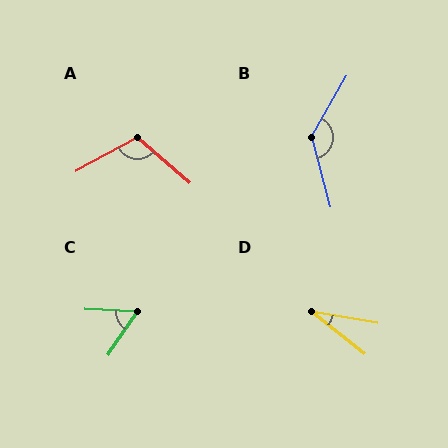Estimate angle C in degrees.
Approximately 59 degrees.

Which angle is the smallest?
D, at approximately 28 degrees.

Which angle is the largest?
B, at approximately 135 degrees.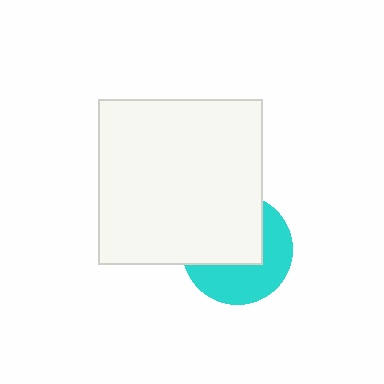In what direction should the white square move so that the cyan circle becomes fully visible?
The white square should move toward the upper-left. That is the shortest direction to clear the overlap and leave the cyan circle fully visible.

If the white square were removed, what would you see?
You would see the complete cyan circle.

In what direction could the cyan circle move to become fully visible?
The cyan circle could move toward the lower-right. That would shift it out from behind the white square entirely.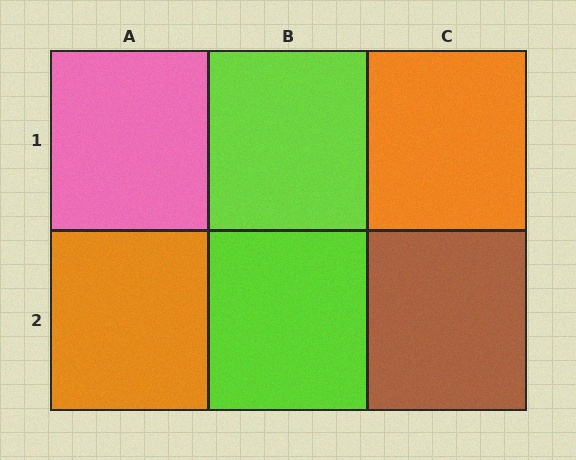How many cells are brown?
1 cell is brown.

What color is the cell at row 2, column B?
Lime.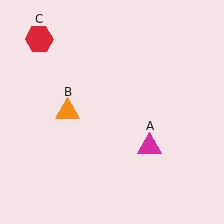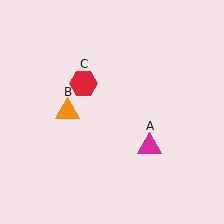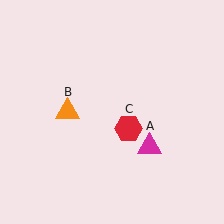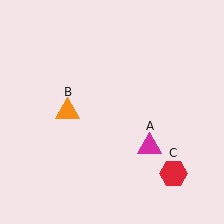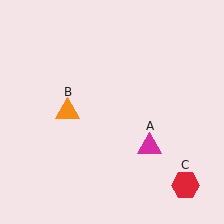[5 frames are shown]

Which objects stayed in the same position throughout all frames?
Magenta triangle (object A) and orange triangle (object B) remained stationary.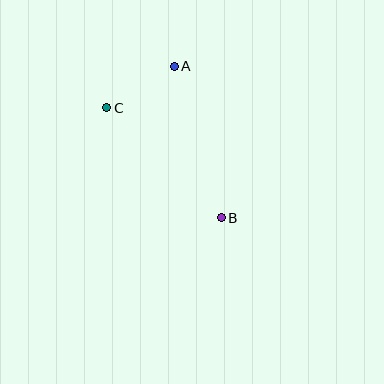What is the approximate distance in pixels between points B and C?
The distance between B and C is approximately 159 pixels.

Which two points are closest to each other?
Points A and C are closest to each other.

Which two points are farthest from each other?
Points A and B are farthest from each other.